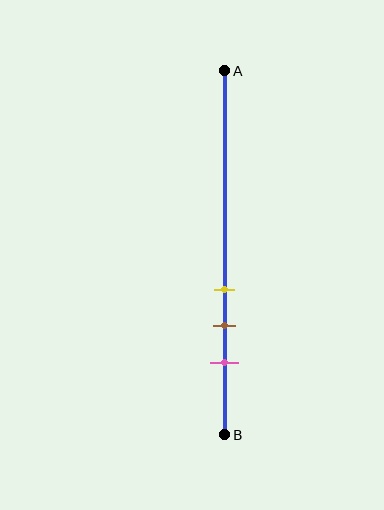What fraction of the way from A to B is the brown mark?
The brown mark is approximately 70% (0.7) of the way from A to B.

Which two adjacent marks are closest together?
The yellow and brown marks are the closest adjacent pair.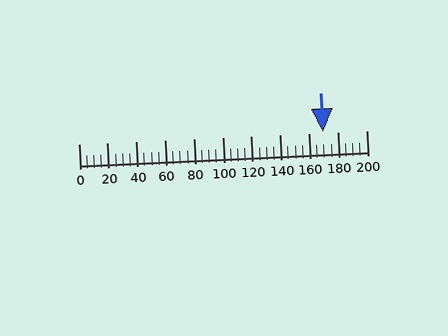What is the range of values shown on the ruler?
The ruler shows values from 0 to 200.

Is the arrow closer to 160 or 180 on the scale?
The arrow is closer to 180.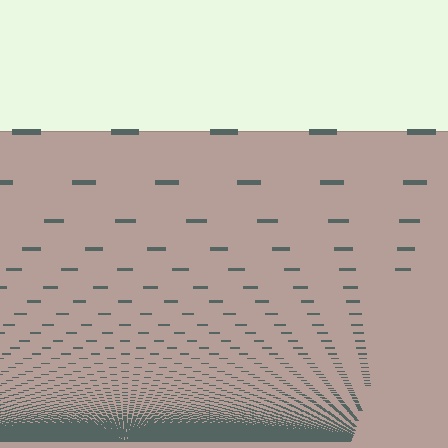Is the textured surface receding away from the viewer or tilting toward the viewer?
The surface appears to tilt toward the viewer. Texture elements get larger and sparser toward the top.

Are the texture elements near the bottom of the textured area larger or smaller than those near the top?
Smaller. The gradient is inverted — elements near the bottom are smaller and denser.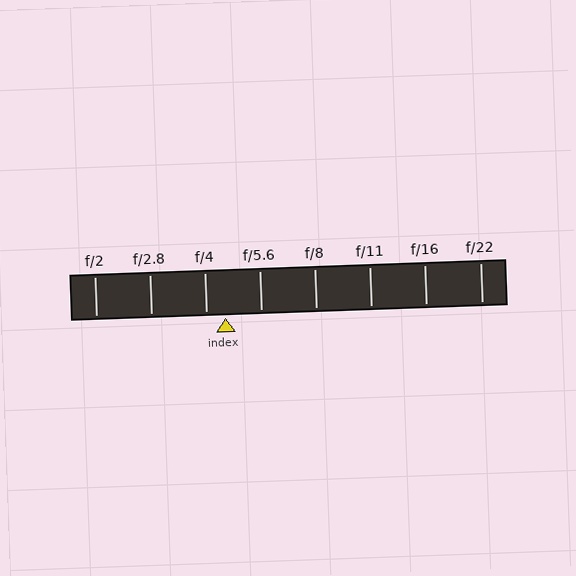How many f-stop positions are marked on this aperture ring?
There are 8 f-stop positions marked.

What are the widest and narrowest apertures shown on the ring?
The widest aperture shown is f/2 and the narrowest is f/22.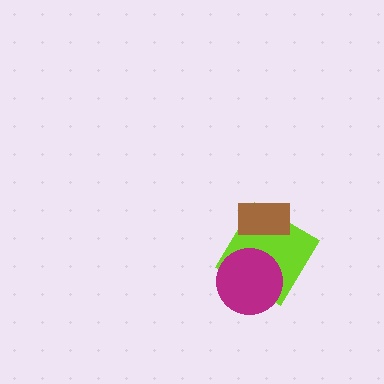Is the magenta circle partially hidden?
No, no other shape covers it.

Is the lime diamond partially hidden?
Yes, it is partially covered by another shape.